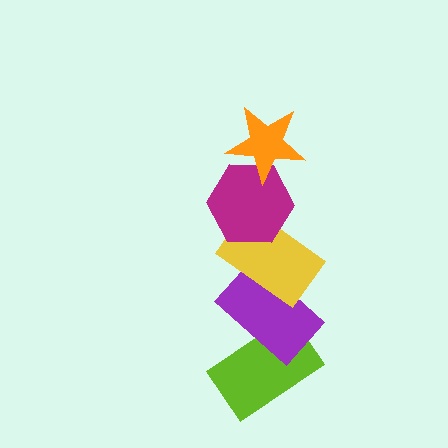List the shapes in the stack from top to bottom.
From top to bottom: the orange star, the magenta hexagon, the yellow rectangle, the purple rectangle, the lime rectangle.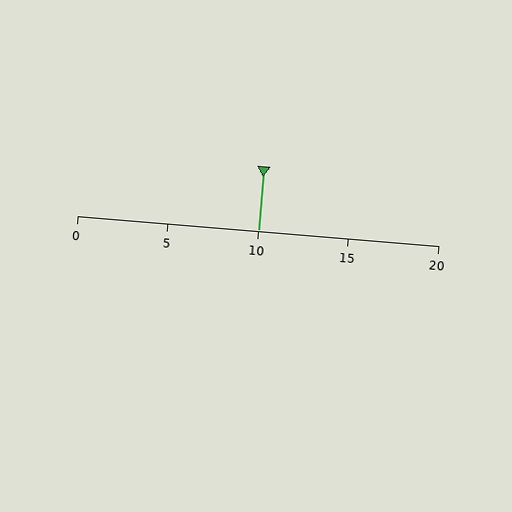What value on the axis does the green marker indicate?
The marker indicates approximately 10.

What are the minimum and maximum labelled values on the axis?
The axis runs from 0 to 20.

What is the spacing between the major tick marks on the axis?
The major ticks are spaced 5 apart.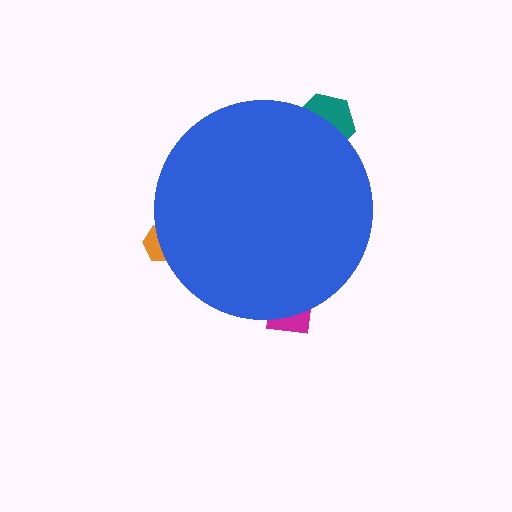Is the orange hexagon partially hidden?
Yes, the orange hexagon is partially hidden behind the blue circle.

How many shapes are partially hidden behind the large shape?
3 shapes are partially hidden.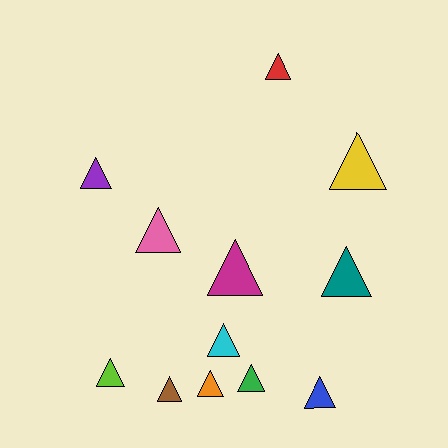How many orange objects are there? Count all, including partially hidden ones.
There is 1 orange object.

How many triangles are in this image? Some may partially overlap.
There are 12 triangles.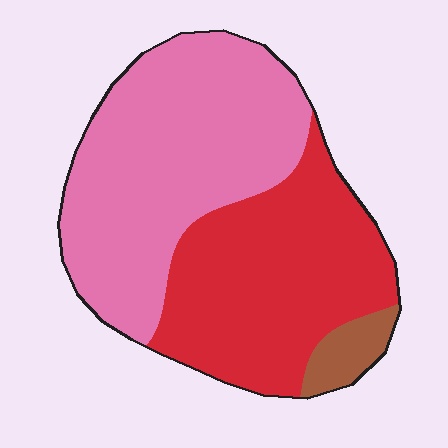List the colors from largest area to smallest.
From largest to smallest: pink, red, brown.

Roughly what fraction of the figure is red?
Red covers roughly 45% of the figure.